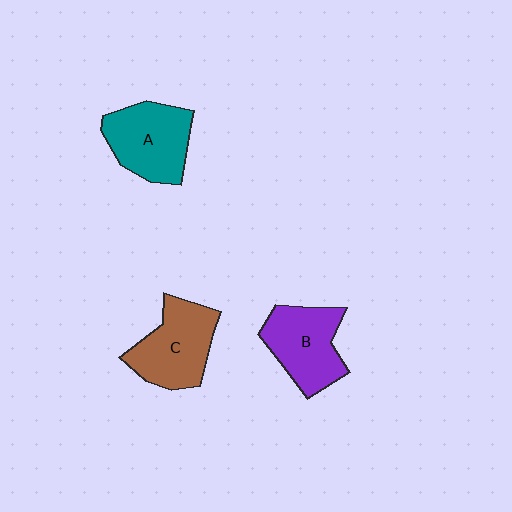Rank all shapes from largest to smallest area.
From largest to smallest: A (teal), C (brown), B (purple).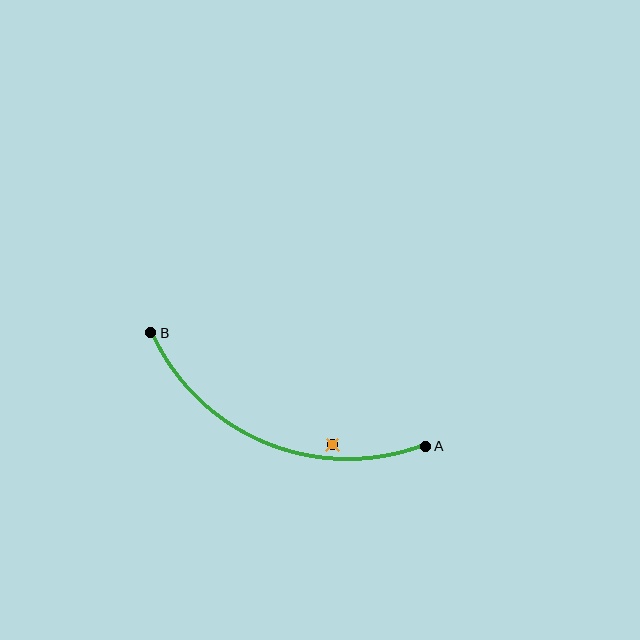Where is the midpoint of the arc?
The arc midpoint is the point on the curve farthest from the straight line joining A and B. It sits below that line.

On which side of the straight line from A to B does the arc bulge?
The arc bulges below the straight line connecting A and B.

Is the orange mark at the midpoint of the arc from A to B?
No — the orange mark does not lie on the arc at all. It sits slightly inside the curve.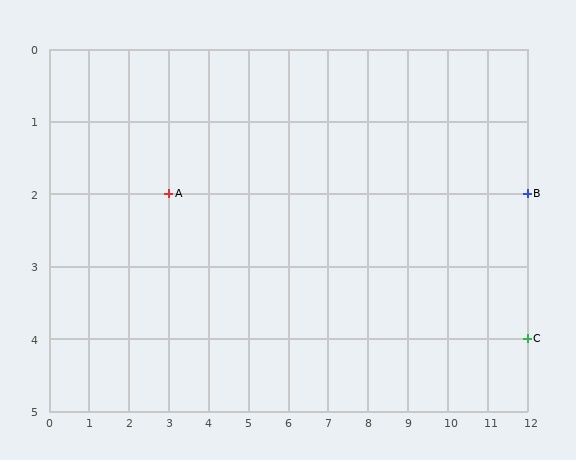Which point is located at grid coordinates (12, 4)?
Point C is at (12, 4).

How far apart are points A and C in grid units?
Points A and C are 9 columns and 2 rows apart (about 9.2 grid units diagonally).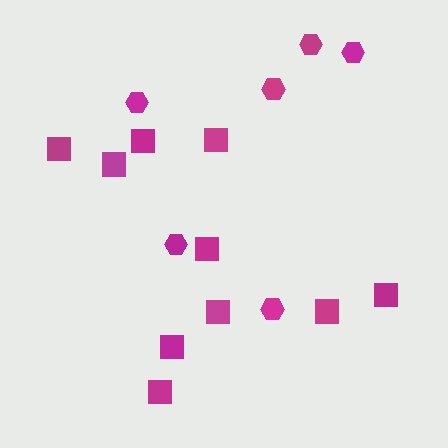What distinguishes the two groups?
There are 2 groups: one group of squares (10) and one group of hexagons (6).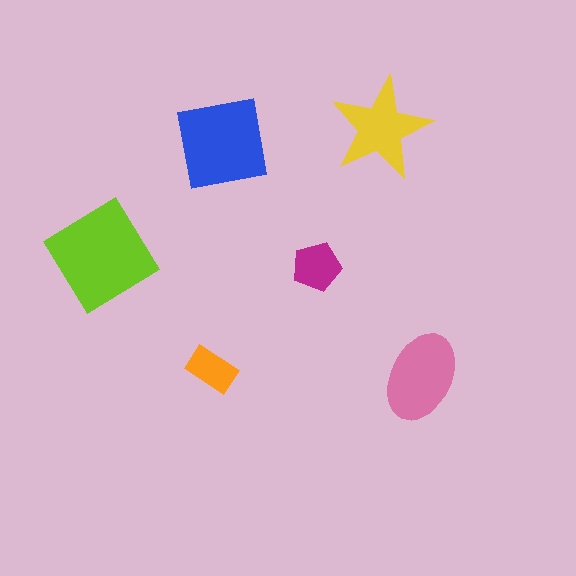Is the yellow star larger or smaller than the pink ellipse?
Smaller.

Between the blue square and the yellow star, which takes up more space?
The blue square.